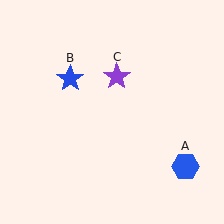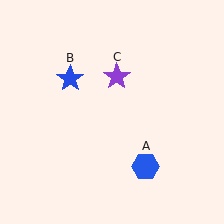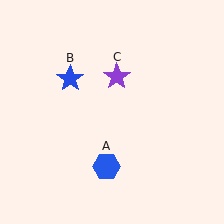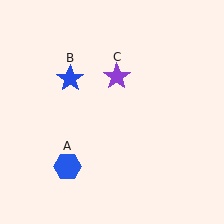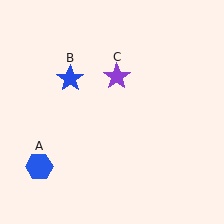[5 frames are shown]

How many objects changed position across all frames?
1 object changed position: blue hexagon (object A).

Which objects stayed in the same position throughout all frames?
Blue star (object B) and purple star (object C) remained stationary.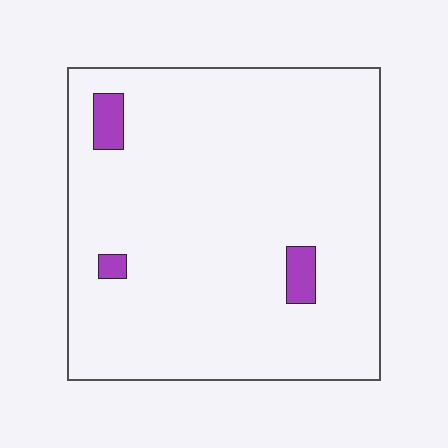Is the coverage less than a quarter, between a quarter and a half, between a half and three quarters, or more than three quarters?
Less than a quarter.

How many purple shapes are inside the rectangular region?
3.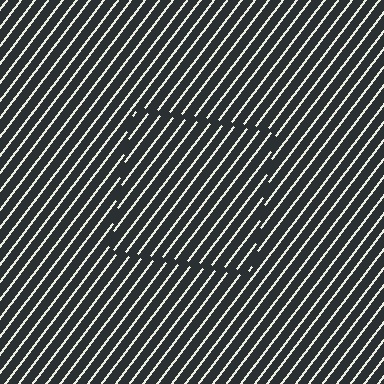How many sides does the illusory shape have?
4 sides — the line-ends trace a square.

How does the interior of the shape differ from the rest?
The interior of the shape contains the same grating, shifted by half a period — the contour is defined by the phase discontinuity where line-ends from the inner and outer gratings abut.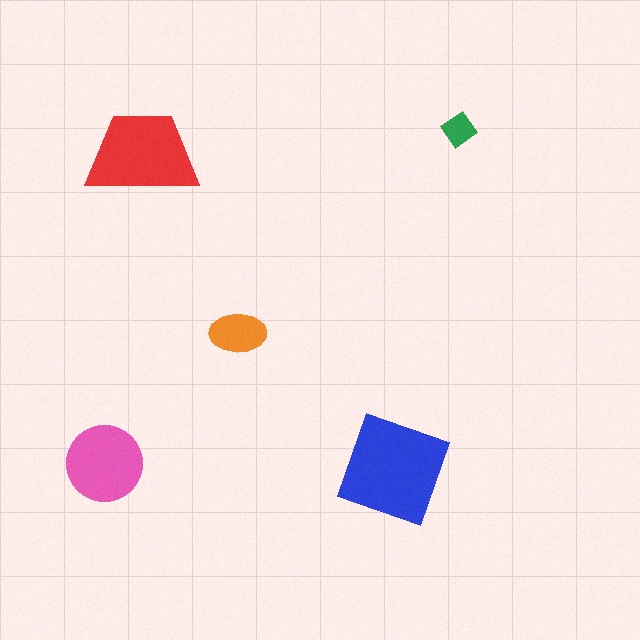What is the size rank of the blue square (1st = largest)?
1st.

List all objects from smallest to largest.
The green diamond, the orange ellipse, the pink circle, the red trapezoid, the blue square.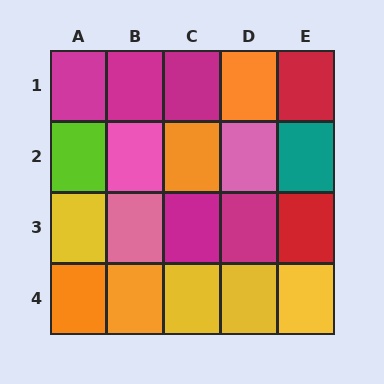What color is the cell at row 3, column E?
Red.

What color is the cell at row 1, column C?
Magenta.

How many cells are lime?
1 cell is lime.